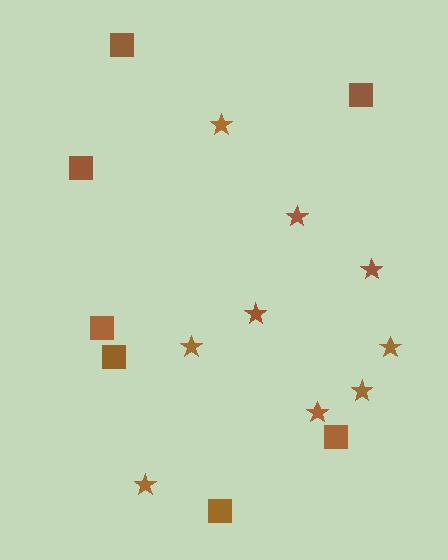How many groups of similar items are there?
There are 2 groups: one group of stars (9) and one group of squares (7).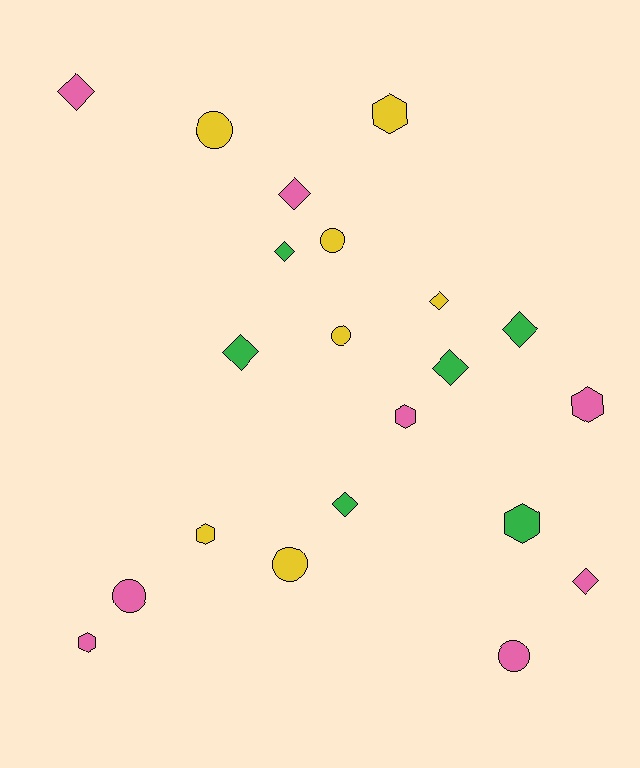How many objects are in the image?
There are 21 objects.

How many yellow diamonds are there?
There is 1 yellow diamond.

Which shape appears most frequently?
Diamond, with 9 objects.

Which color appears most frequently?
Pink, with 8 objects.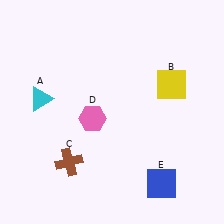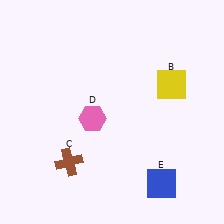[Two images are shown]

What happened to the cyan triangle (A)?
The cyan triangle (A) was removed in Image 2. It was in the top-left area of Image 1.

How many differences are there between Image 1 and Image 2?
There is 1 difference between the two images.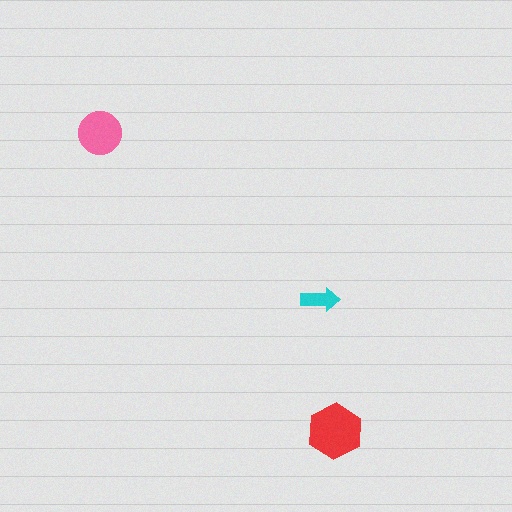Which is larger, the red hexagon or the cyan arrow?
The red hexagon.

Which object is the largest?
The red hexagon.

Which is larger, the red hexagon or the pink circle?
The red hexagon.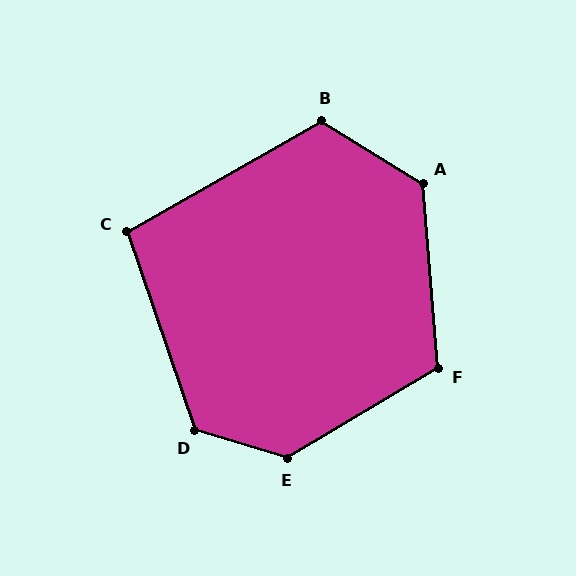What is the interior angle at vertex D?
Approximately 126 degrees (obtuse).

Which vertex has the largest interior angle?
E, at approximately 132 degrees.